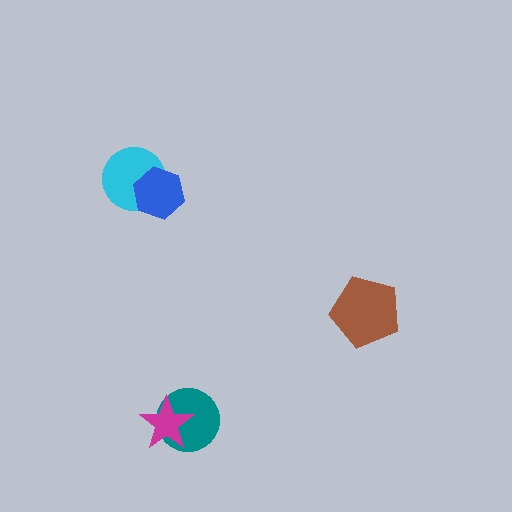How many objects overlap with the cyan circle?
1 object overlaps with the cyan circle.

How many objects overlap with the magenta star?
1 object overlaps with the magenta star.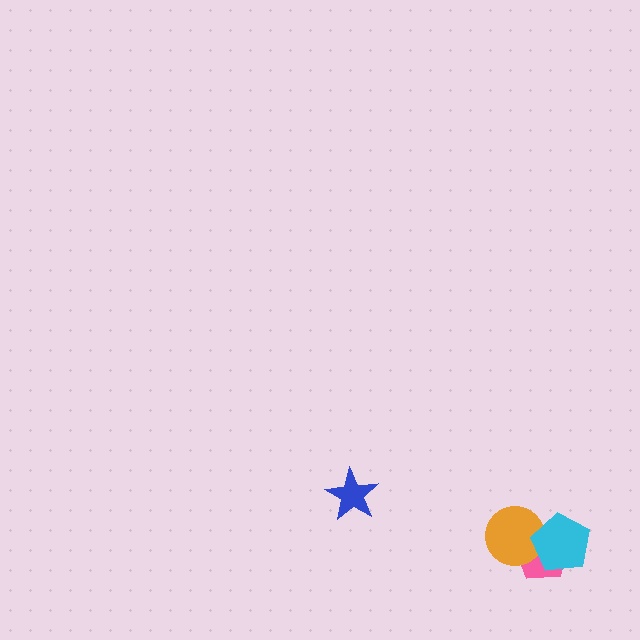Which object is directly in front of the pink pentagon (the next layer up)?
The orange circle is directly in front of the pink pentagon.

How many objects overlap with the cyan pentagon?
2 objects overlap with the cyan pentagon.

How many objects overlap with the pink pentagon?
2 objects overlap with the pink pentagon.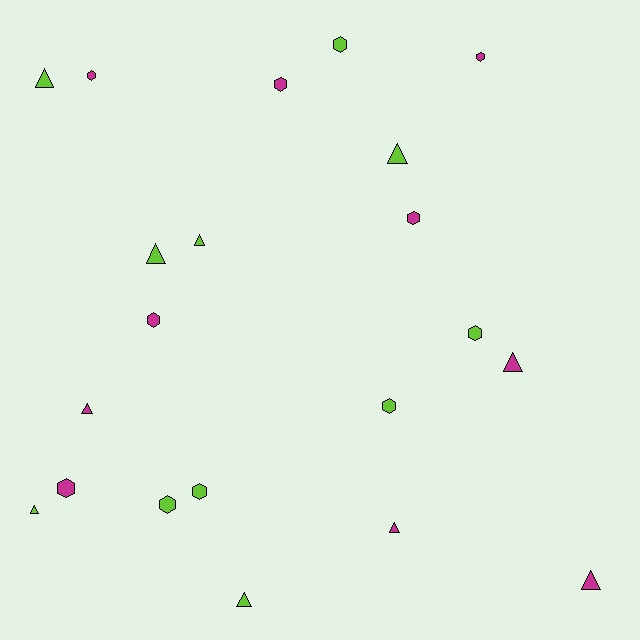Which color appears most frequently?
Lime, with 11 objects.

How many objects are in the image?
There are 21 objects.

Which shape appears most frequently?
Hexagon, with 11 objects.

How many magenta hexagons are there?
There are 6 magenta hexagons.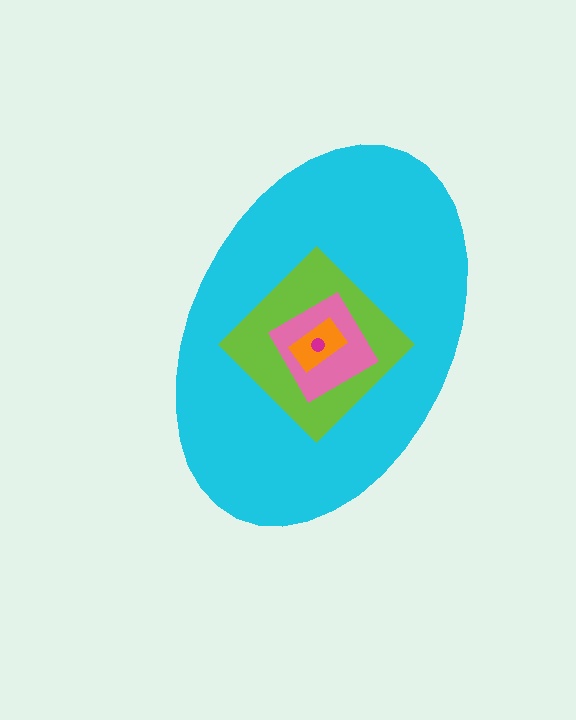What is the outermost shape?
The cyan ellipse.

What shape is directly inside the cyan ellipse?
The lime diamond.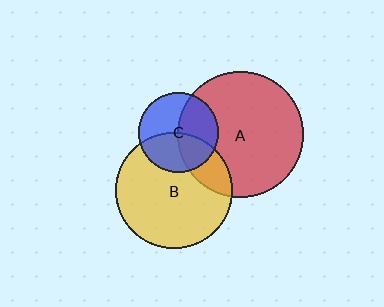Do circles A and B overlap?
Yes.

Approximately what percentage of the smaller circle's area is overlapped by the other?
Approximately 20%.